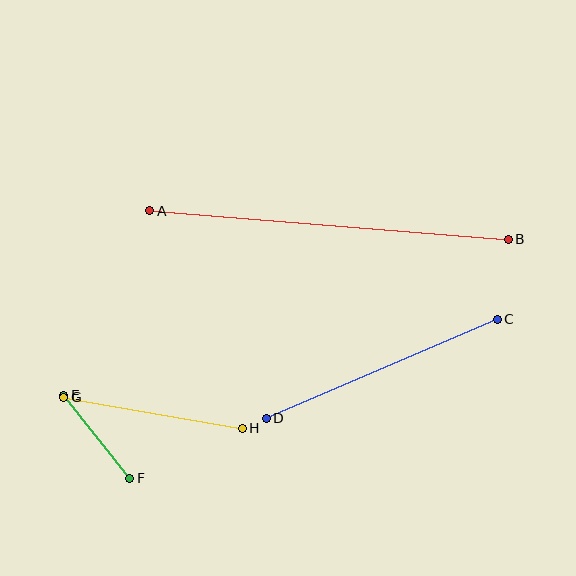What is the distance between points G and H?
The distance is approximately 181 pixels.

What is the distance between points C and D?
The distance is approximately 251 pixels.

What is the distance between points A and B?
The distance is approximately 360 pixels.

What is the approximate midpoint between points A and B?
The midpoint is at approximately (329, 225) pixels.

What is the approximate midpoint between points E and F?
The midpoint is at approximately (97, 437) pixels.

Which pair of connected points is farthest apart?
Points A and B are farthest apart.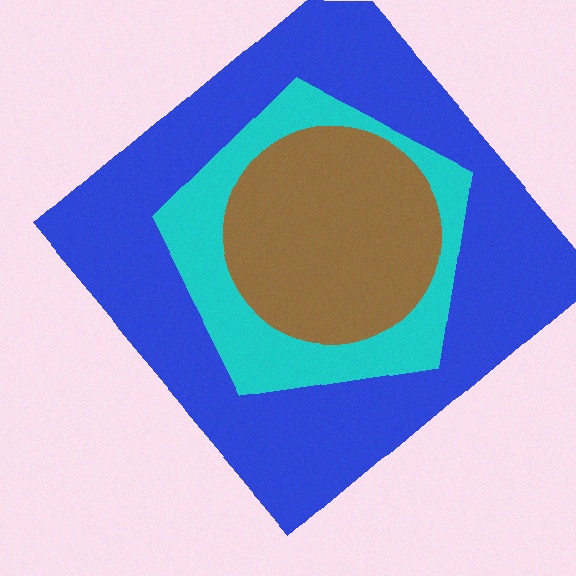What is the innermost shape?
The brown circle.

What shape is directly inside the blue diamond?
The cyan pentagon.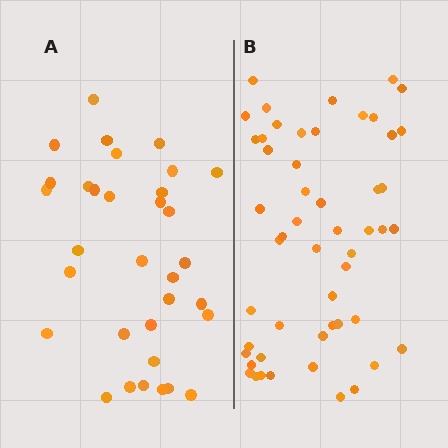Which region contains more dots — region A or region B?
Region B (the right region) has more dots.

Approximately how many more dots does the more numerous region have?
Region B has approximately 20 more dots than region A.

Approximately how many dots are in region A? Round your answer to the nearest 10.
About 30 dots. (The exact count is 33, which rounds to 30.)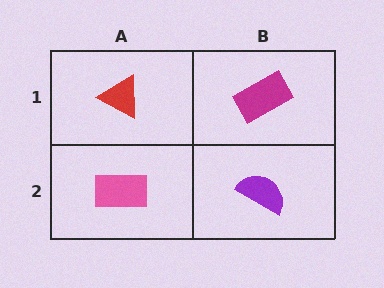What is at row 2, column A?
A pink rectangle.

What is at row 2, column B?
A purple semicircle.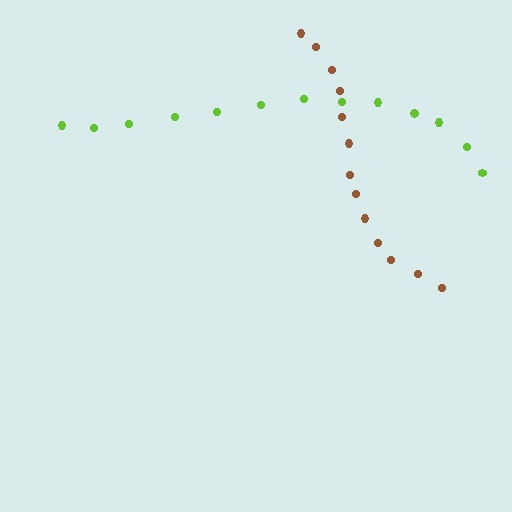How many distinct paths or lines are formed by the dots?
There are 2 distinct paths.